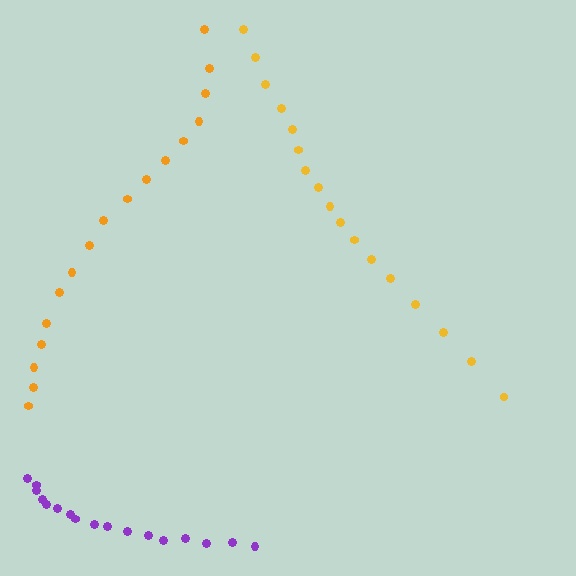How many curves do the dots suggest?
There are 3 distinct paths.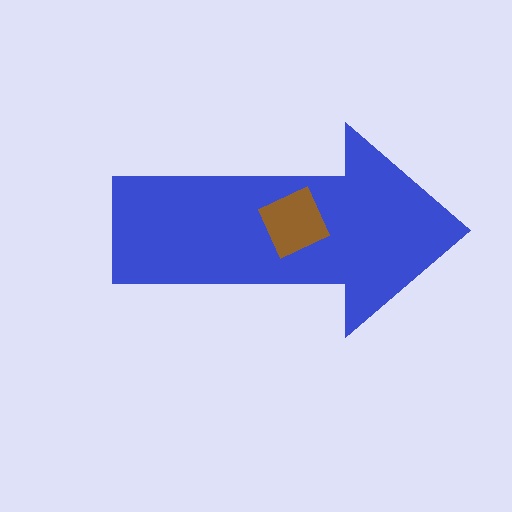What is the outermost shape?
The blue arrow.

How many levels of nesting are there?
2.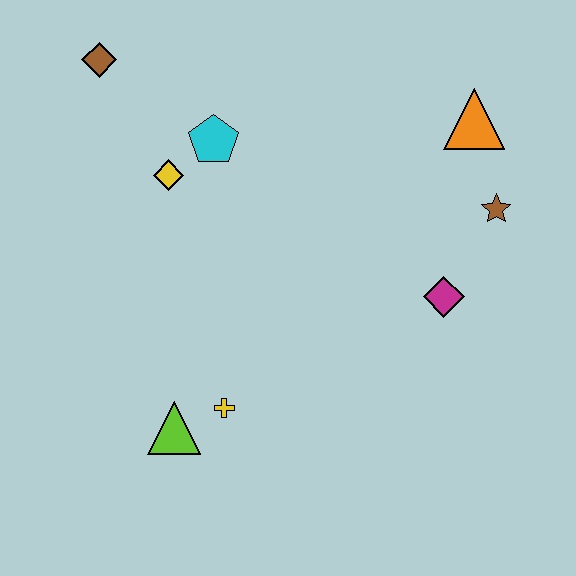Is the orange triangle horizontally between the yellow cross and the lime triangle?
No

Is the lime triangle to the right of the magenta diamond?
No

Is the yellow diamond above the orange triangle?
No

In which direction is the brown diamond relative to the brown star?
The brown diamond is to the left of the brown star.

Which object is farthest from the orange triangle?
The lime triangle is farthest from the orange triangle.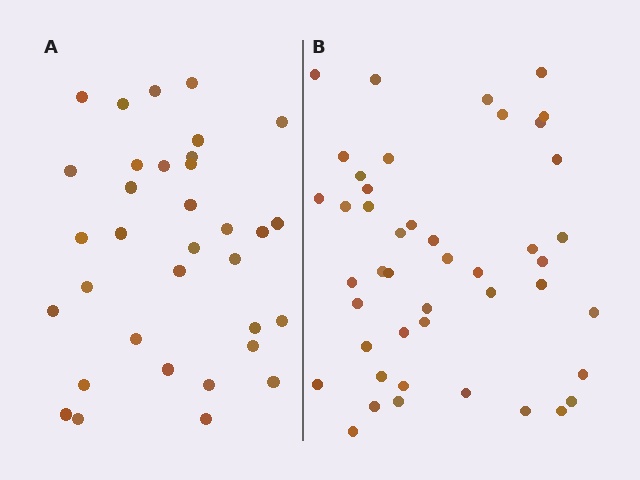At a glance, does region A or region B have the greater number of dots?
Region B (the right region) has more dots.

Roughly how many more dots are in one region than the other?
Region B has roughly 12 or so more dots than region A.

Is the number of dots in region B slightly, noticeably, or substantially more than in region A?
Region B has noticeably more, but not dramatically so. The ratio is roughly 1.3 to 1.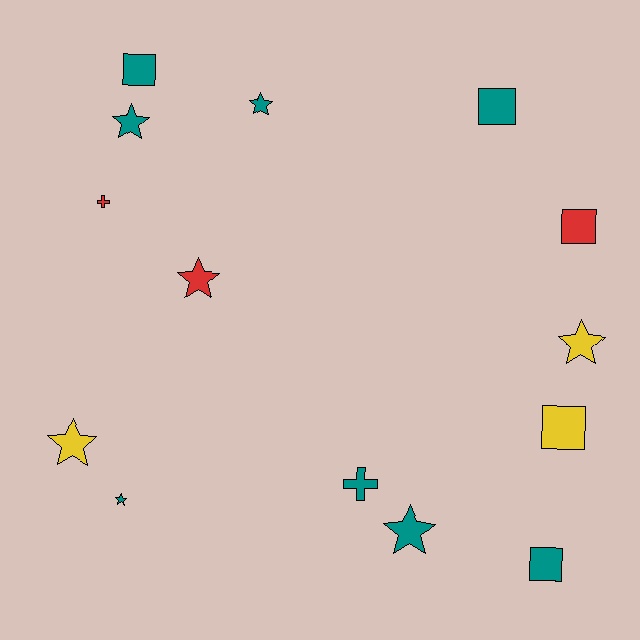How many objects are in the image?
There are 14 objects.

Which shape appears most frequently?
Star, with 7 objects.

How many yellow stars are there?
There are 2 yellow stars.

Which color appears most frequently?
Teal, with 8 objects.